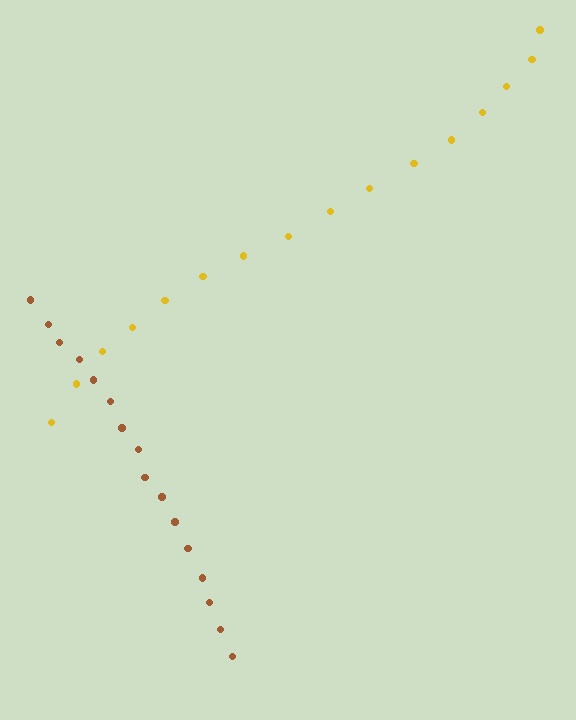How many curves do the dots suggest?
There are 2 distinct paths.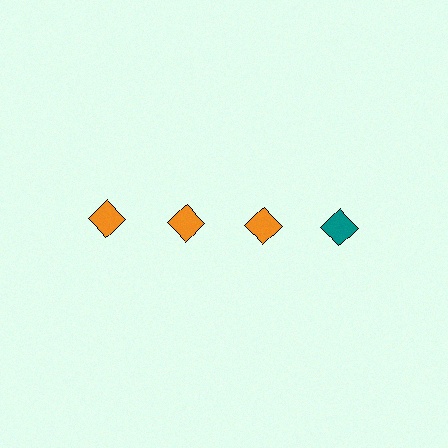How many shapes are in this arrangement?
There are 4 shapes arranged in a grid pattern.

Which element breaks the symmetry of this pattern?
The teal diamond in the top row, second from right column breaks the symmetry. All other shapes are orange diamonds.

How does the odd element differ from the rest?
It has a different color: teal instead of orange.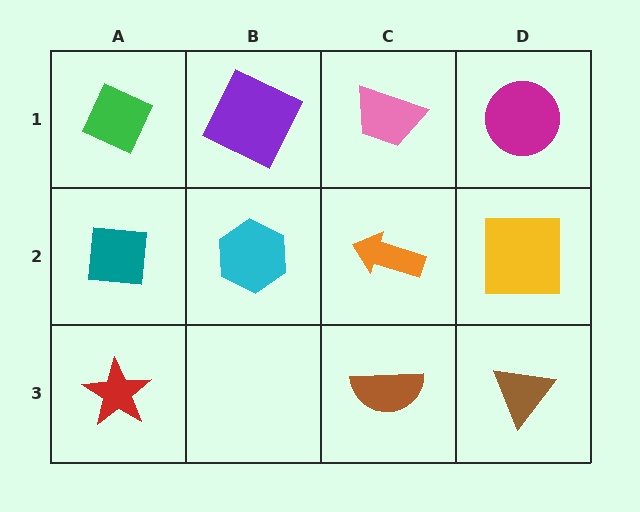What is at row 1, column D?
A magenta circle.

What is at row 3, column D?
A brown triangle.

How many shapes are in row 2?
4 shapes.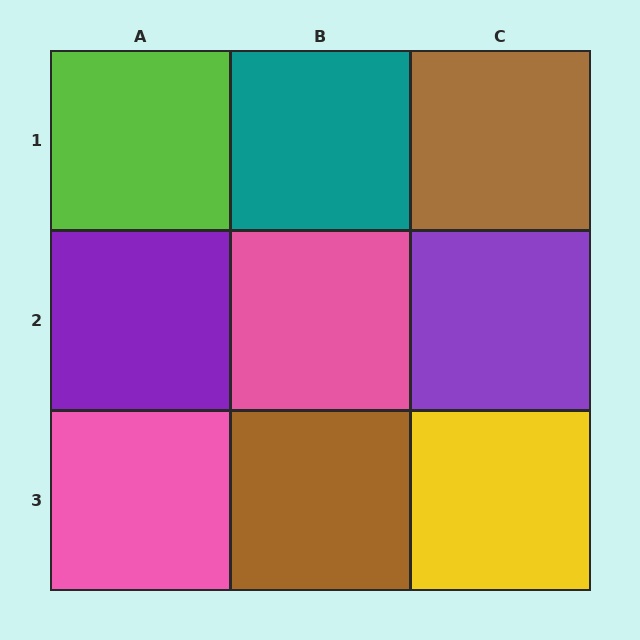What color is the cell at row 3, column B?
Brown.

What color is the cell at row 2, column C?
Purple.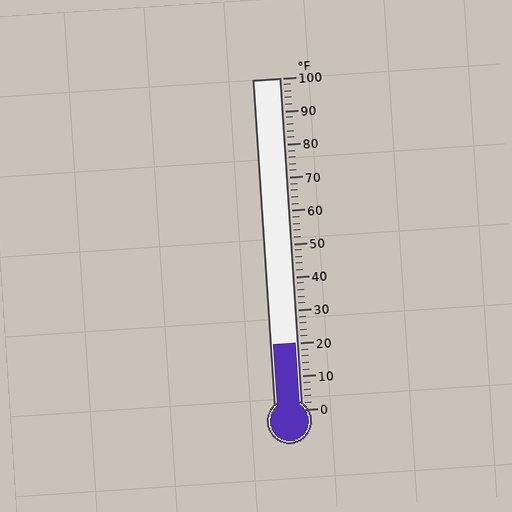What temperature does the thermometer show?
The thermometer shows approximately 20°F.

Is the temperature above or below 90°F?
The temperature is below 90°F.